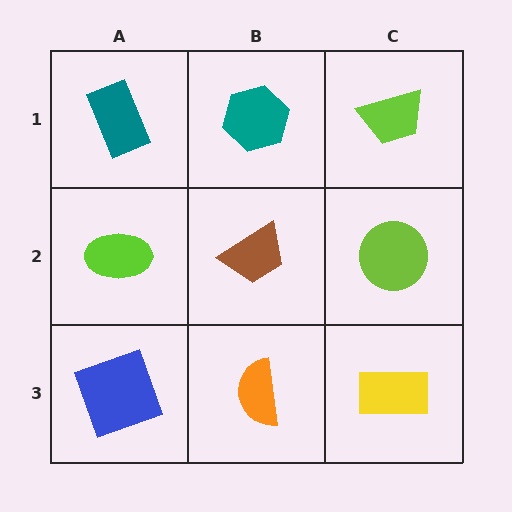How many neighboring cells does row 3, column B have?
3.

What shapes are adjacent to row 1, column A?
A lime ellipse (row 2, column A), a teal hexagon (row 1, column B).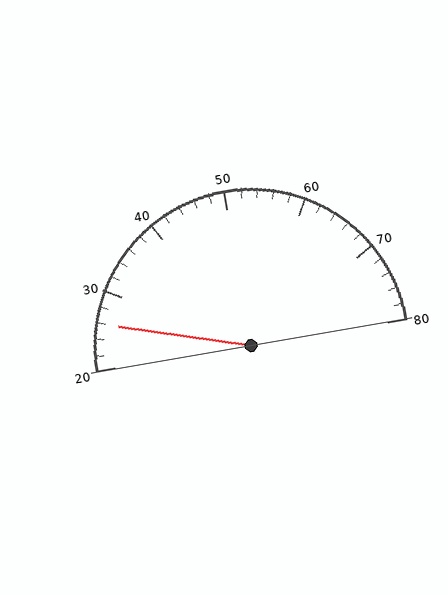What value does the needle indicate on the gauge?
The needle indicates approximately 26.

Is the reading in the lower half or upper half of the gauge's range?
The reading is in the lower half of the range (20 to 80).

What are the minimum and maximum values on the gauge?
The gauge ranges from 20 to 80.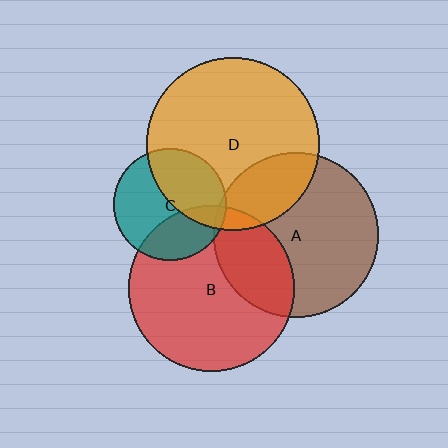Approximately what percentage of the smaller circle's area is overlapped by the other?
Approximately 40%.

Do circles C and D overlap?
Yes.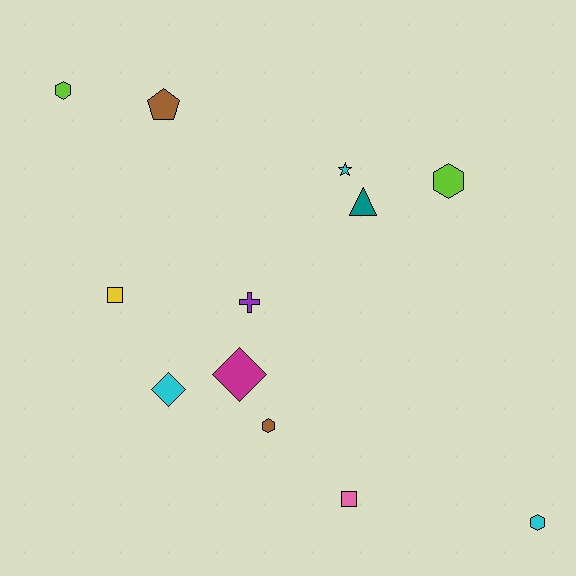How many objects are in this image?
There are 12 objects.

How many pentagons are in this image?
There is 1 pentagon.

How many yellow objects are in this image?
There is 1 yellow object.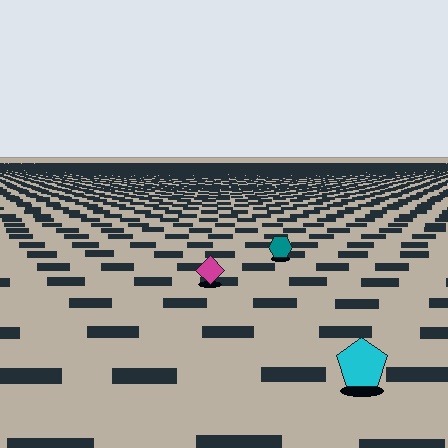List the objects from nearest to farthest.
From nearest to farthest: the cyan pentagon, the magenta diamond, the teal hexagon.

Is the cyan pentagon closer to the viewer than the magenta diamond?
Yes. The cyan pentagon is closer — you can tell from the texture gradient: the ground texture is coarser near it.